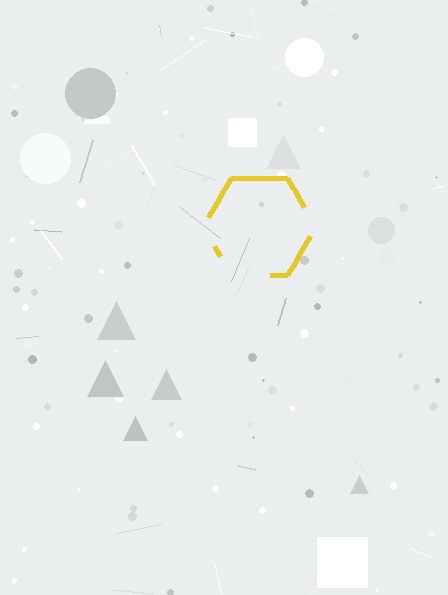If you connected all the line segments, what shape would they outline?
They would outline a hexagon.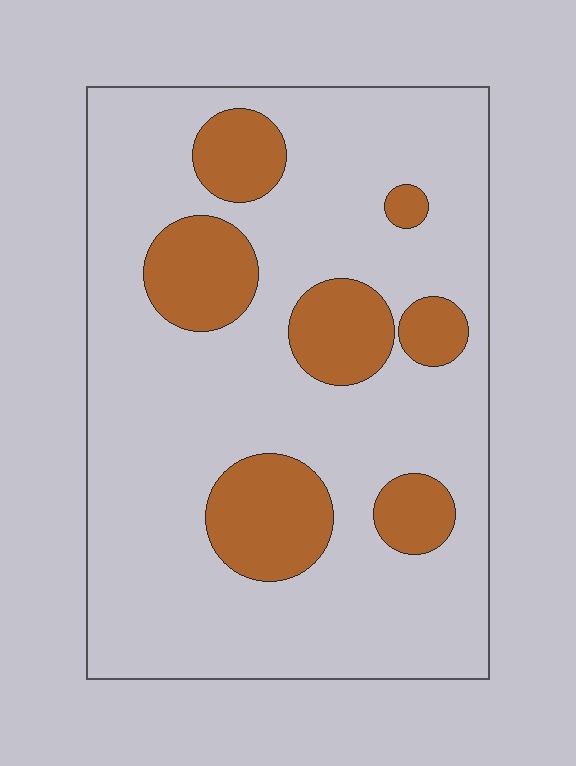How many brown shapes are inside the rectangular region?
7.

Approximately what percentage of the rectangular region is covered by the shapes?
Approximately 20%.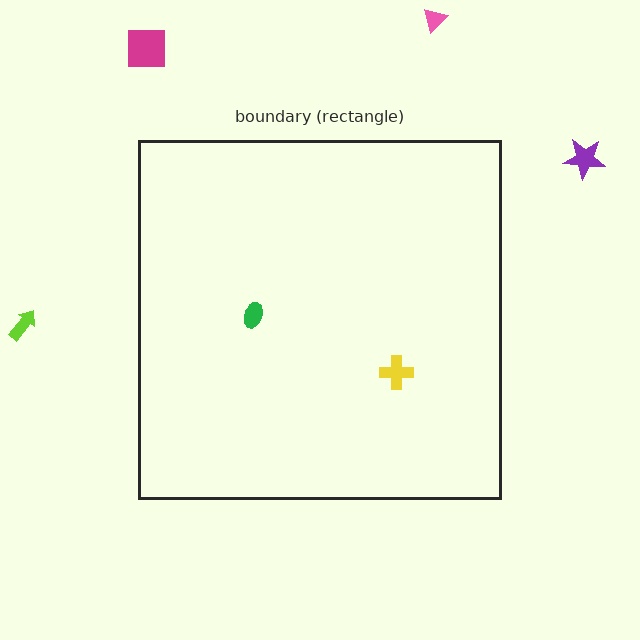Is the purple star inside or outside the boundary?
Outside.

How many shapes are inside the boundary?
2 inside, 4 outside.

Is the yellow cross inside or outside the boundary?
Inside.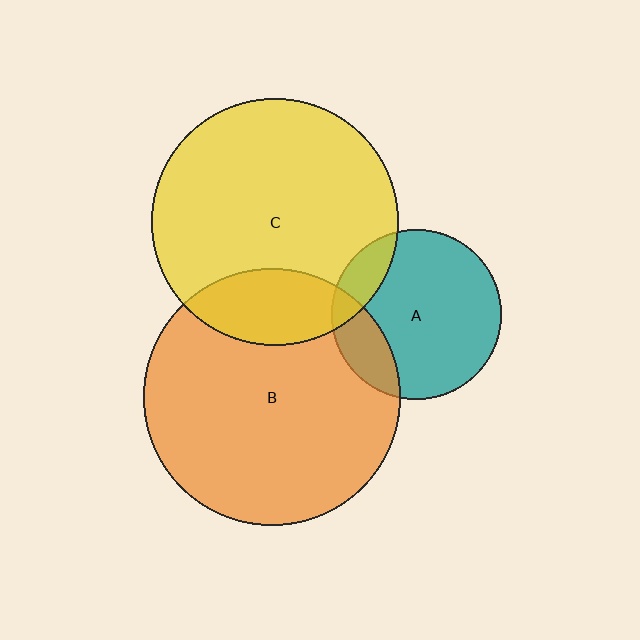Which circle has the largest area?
Circle B (orange).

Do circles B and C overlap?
Yes.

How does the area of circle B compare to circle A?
Approximately 2.3 times.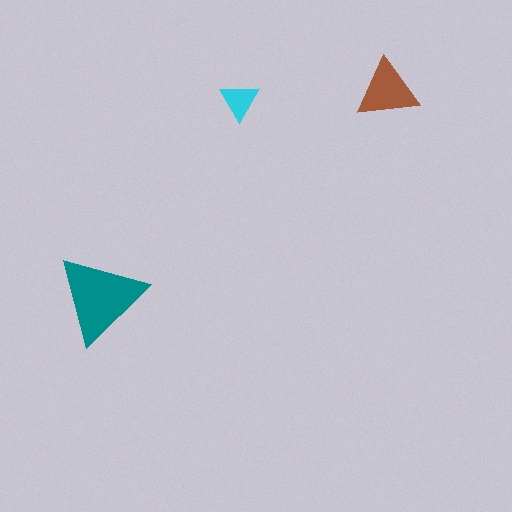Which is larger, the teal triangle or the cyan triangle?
The teal one.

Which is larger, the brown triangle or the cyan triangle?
The brown one.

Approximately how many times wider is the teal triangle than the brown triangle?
About 1.5 times wider.